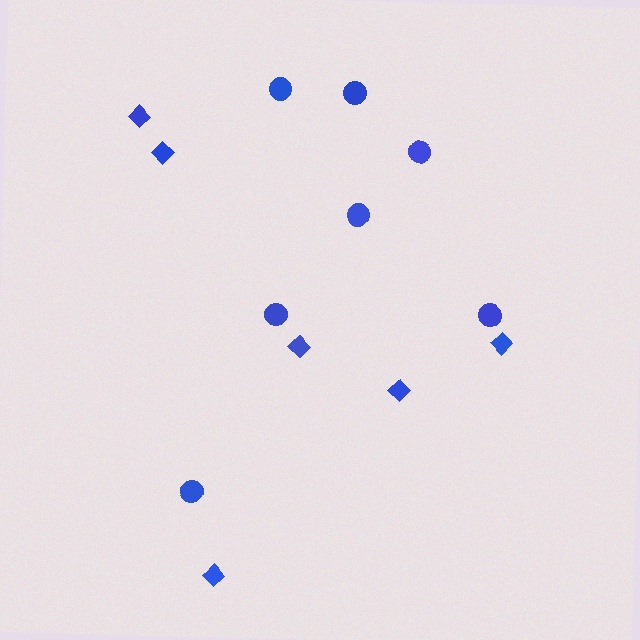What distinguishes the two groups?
There are 2 groups: one group of circles (7) and one group of diamonds (6).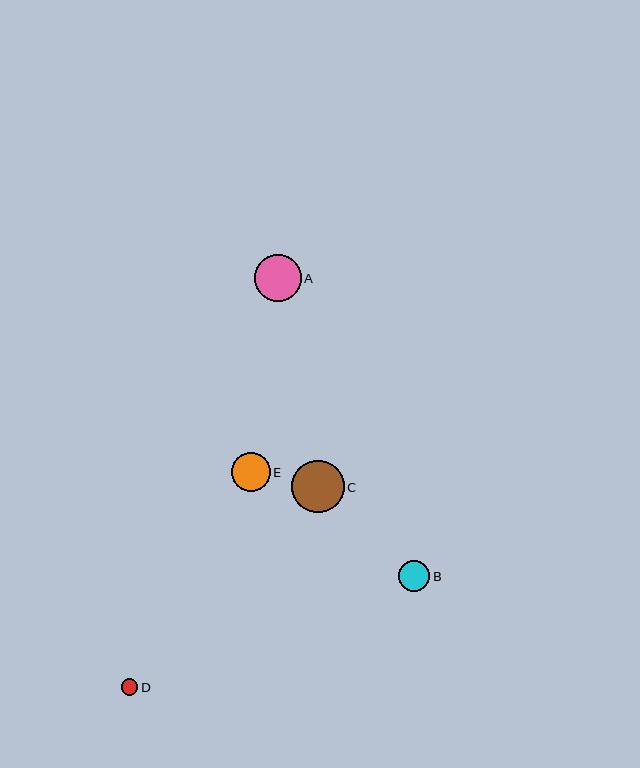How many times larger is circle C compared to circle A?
Circle C is approximately 1.1 times the size of circle A.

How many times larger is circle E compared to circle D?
Circle E is approximately 2.3 times the size of circle D.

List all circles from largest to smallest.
From largest to smallest: C, A, E, B, D.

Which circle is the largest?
Circle C is the largest with a size of approximately 52 pixels.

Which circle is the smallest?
Circle D is the smallest with a size of approximately 17 pixels.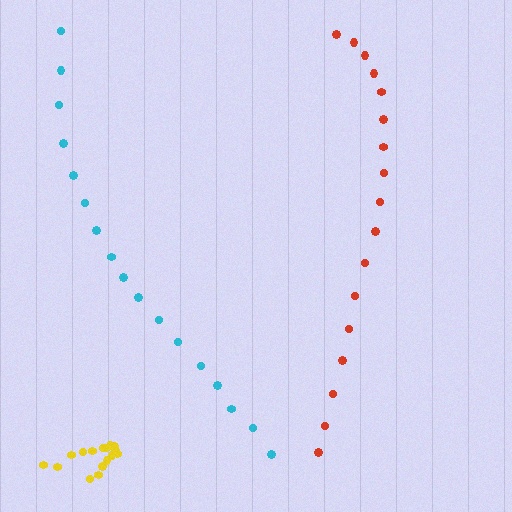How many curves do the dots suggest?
There are 3 distinct paths.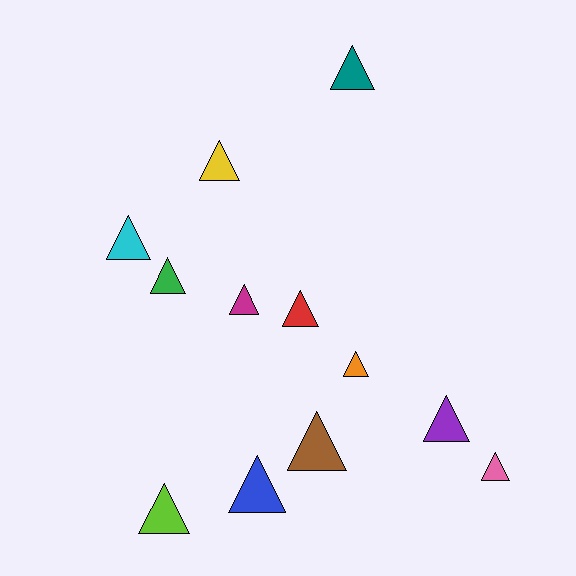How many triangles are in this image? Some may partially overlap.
There are 12 triangles.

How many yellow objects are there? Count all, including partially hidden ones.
There is 1 yellow object.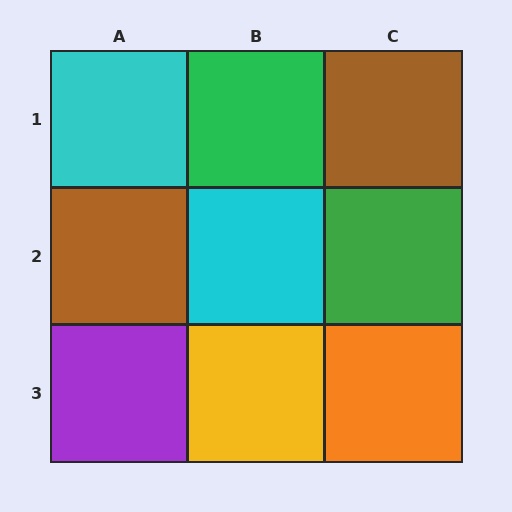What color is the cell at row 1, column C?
Brown.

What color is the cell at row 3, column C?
Orange.